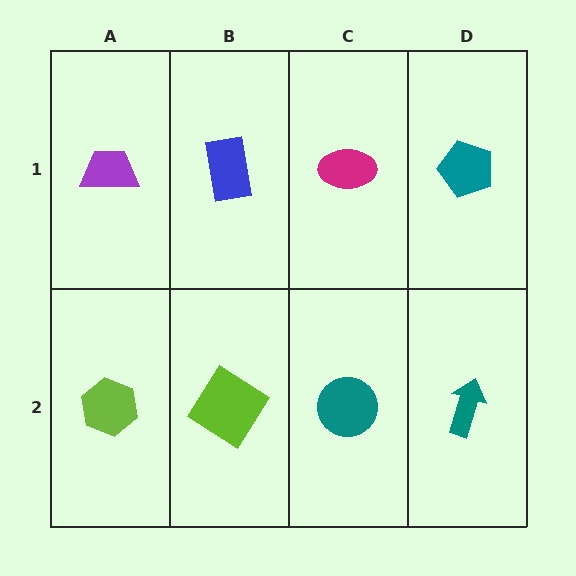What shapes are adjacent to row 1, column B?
A lime diamond (row 2, column B), a purple trapezoid (row 1, column A), a magenta ellipse (row 1, column C).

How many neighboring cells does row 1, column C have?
3.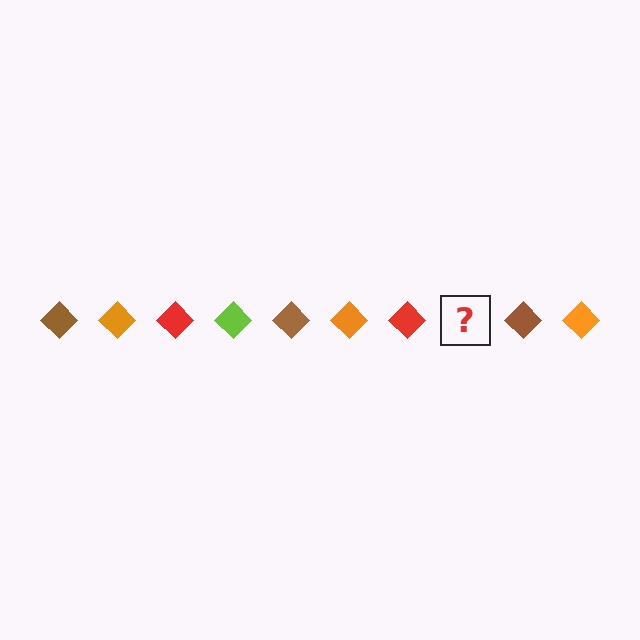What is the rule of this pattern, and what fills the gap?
The rule is that the pattern cycles through brown, orange, red, lime diamonds. The gap should be filled with a lime diamond.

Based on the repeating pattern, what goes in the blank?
The blank should be a lime diamond.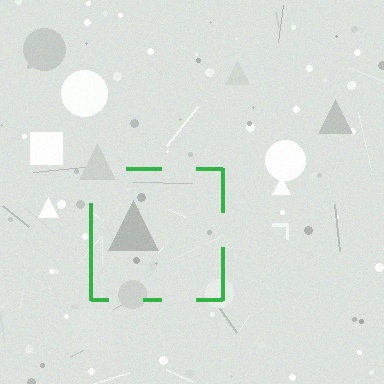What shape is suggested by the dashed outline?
The dashed outline suggests a square.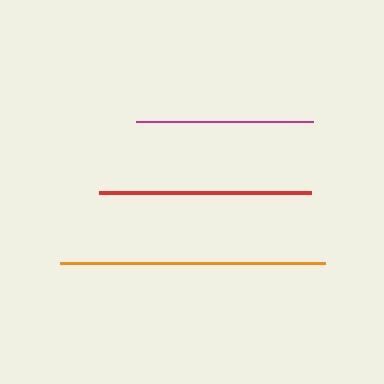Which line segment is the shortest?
The magenta line is the shortest at approximately 176 pixels.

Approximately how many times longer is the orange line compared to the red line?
The orange line is approximately 1.3 times the length of the red line.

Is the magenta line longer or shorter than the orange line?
The orange line is longer than the magenta line.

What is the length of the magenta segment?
The magenta segment is approximately 176 pixels long.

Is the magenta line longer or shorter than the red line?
The red line is longer than the magenta line.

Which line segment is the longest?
The orange line is the longest at approximately 265 pixels.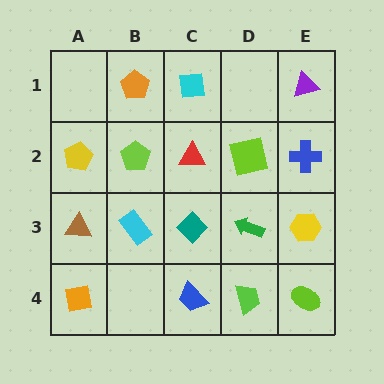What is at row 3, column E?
A yellow hexagon.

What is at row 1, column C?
A cyan square.